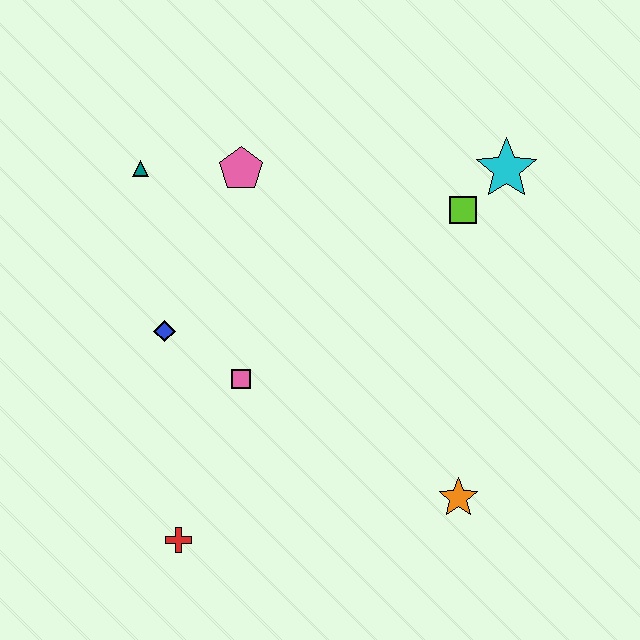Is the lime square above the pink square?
Yes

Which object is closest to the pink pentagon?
The teal triangle is closest to the pink pentagon.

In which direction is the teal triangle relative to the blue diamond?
The teal triangle is above the blue diamond.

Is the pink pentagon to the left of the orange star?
Yes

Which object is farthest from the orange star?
The teal triangle is farthest from the orange star.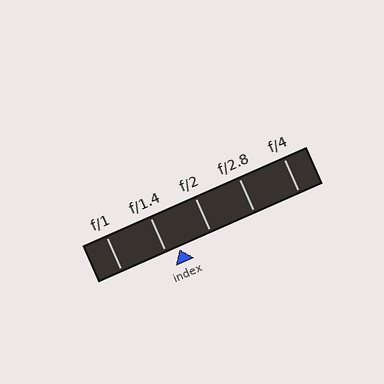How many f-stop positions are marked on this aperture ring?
There are 5 f-stop positions marked.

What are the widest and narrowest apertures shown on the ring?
The widest aperture shown is f/1 and the narrowest is f/4.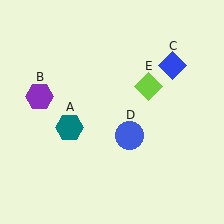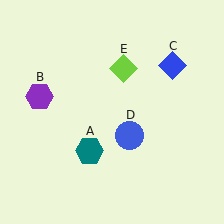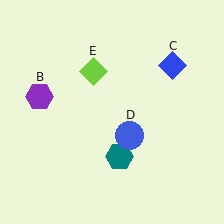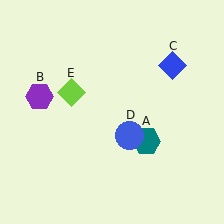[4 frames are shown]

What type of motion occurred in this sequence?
The teal hexagon (object A), lime diamond (object E) rotated counterclockwise around the center of the scene.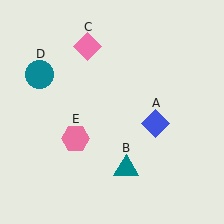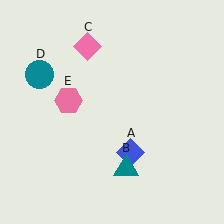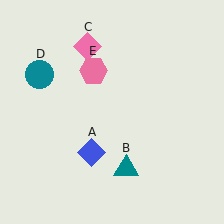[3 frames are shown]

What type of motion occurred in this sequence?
The blue diamond (object A), pink hexagon (object E) rotated clockwise around the center of the scene.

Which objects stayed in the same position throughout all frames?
Teal triangle (object B) and pink diamond (object C) and teal circle (object D) remained stationary.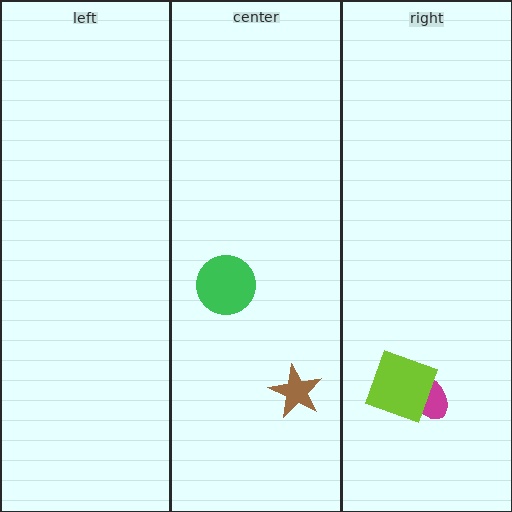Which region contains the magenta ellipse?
The right region.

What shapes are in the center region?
The green circle, the brown star.